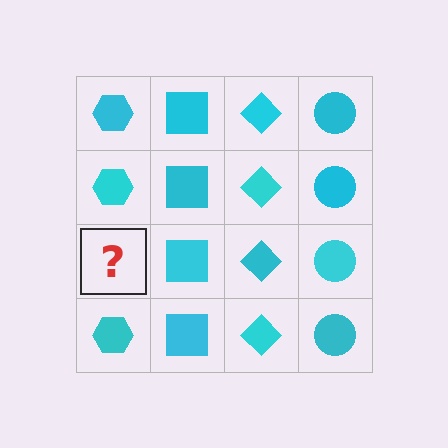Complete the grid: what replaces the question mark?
The question mark should be replaced with a cyan hexagon.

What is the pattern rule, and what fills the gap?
The rule is that each column has a consistent shape. The gap should be filled with a cyan hexagon.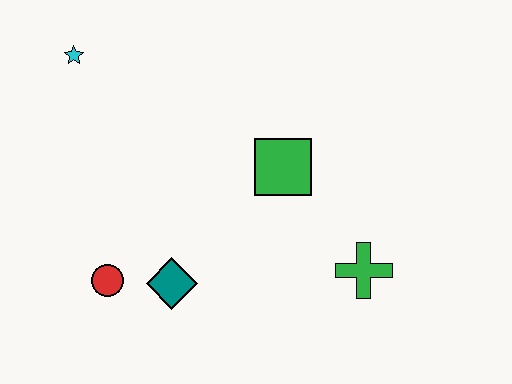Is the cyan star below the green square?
No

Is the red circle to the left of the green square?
Yes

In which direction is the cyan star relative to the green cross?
The cyan star is to the left of the green cross.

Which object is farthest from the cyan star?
The green cross is farthest from the cyan star.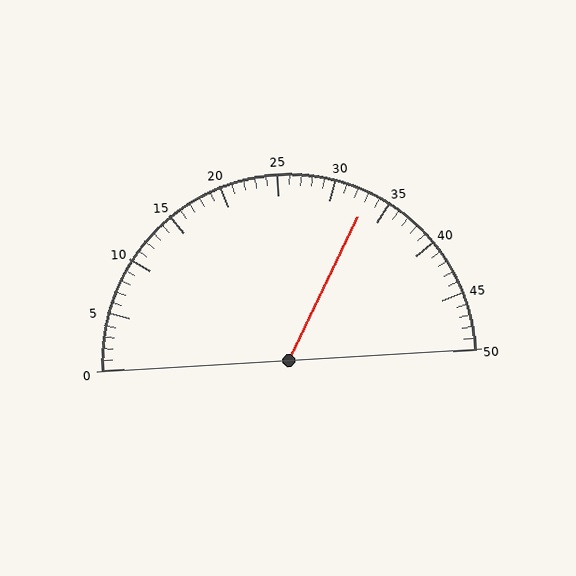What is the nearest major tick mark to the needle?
The nearest major tick mark is 35.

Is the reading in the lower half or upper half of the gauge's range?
The reading is in the upper half of the range (0 to 50).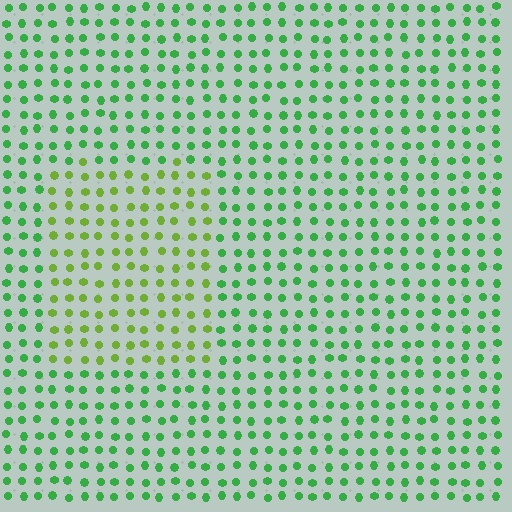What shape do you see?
I see a rectangle.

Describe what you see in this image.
The image is filled with small green elements in a uniform arrangement. A rectangle-shaped region is visible where the elements are tinted to a slightly different hue, forming a subtle color boundary.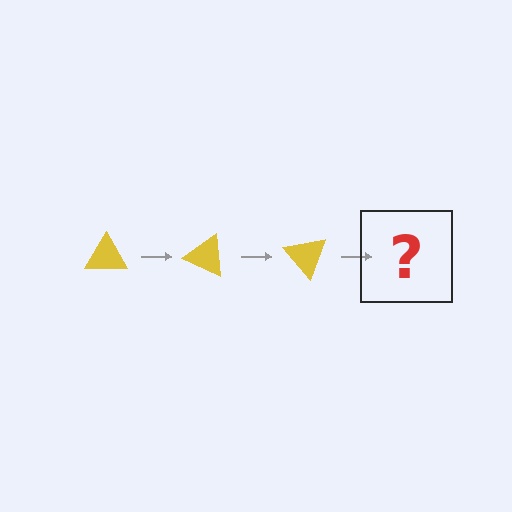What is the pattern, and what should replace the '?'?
The pattern is that the triangle rotates 25 degrees each step. The '?' should be a yellow triangle rotated 75 degrees.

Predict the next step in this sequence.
The next step is a yellow triangle rotated 75 degrees.